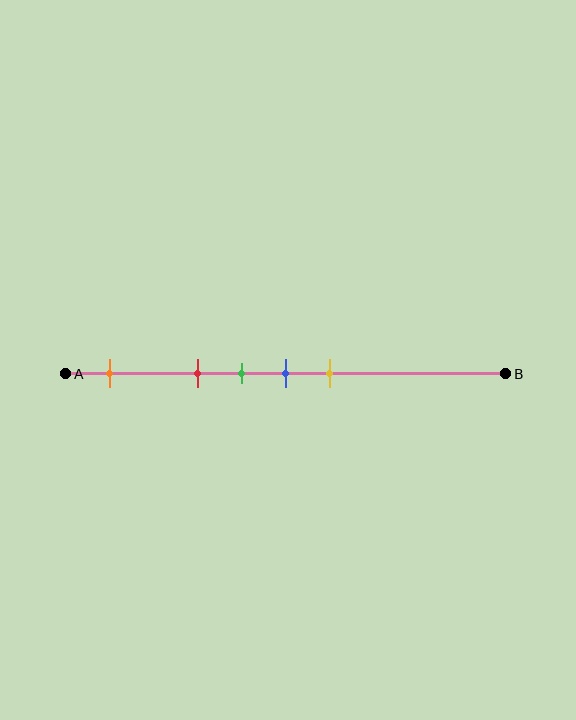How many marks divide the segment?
There are 5 marks dividing the segment.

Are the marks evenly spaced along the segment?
No, the marks are not evenly spaced.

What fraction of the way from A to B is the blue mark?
The blue mark is approximately 50% (0.5) of the way from A to B.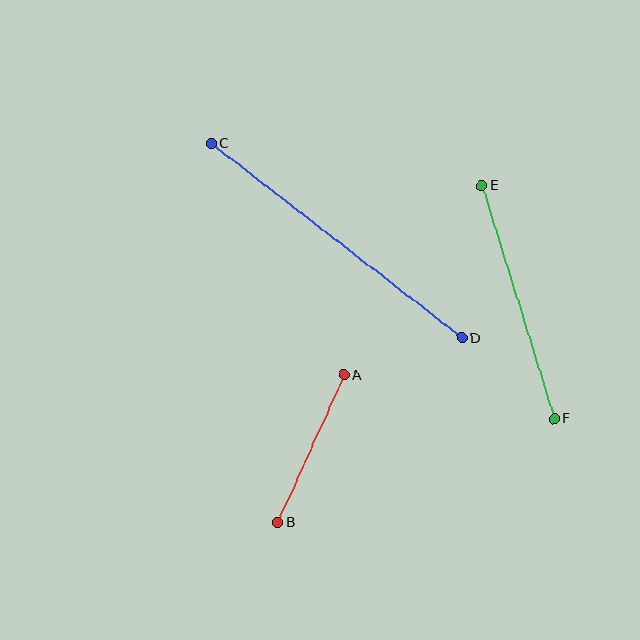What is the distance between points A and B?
The distance is approximately 162 pixels.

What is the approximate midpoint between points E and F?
The midpoint is at approximately (518, 302) pixels.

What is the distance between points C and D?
The distance is approximately 317 pixels.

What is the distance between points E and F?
The distance is approximately 244 pixels.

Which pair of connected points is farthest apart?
Points C and D are farthest apart.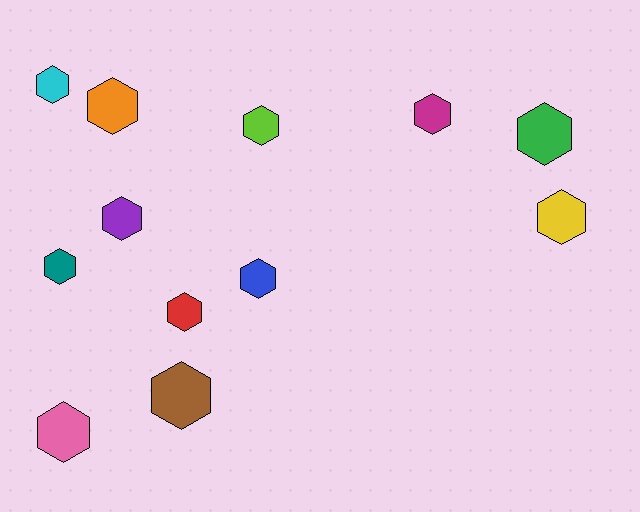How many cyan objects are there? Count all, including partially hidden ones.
There is 1 cyan object.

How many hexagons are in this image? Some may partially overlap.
There are 12 hexagons.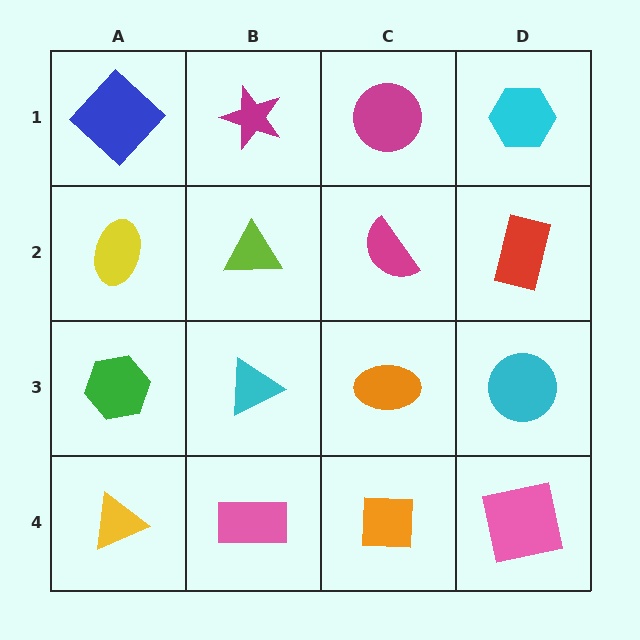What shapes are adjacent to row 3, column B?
A lime triangle (row 2, column B), a pink rectangle (row 4, column B), a green hexagon (row 3, column A), an orange ellipse (row 3, column C).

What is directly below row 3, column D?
A pink square.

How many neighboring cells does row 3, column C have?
4.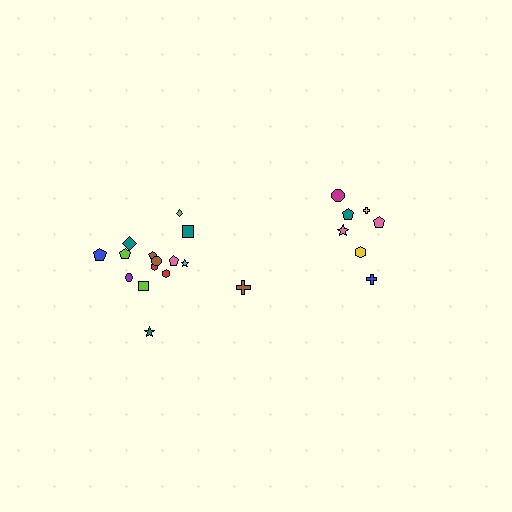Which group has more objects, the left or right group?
The left group.